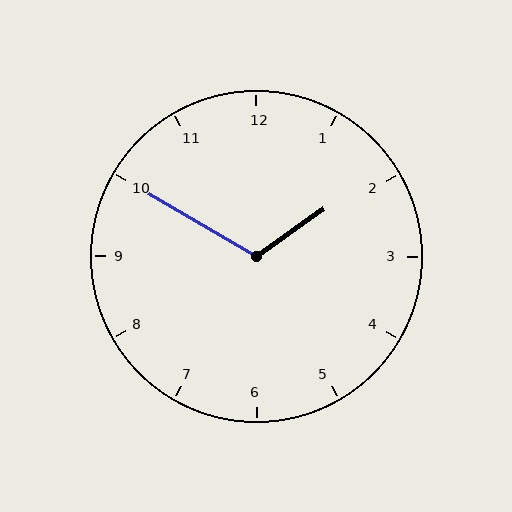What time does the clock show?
1:50.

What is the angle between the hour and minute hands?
Approximately 115 degrees.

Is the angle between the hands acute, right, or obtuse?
It is obtuse.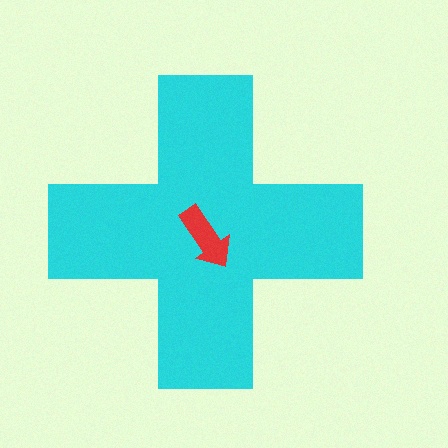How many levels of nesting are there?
2.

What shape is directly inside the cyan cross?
The red arrow.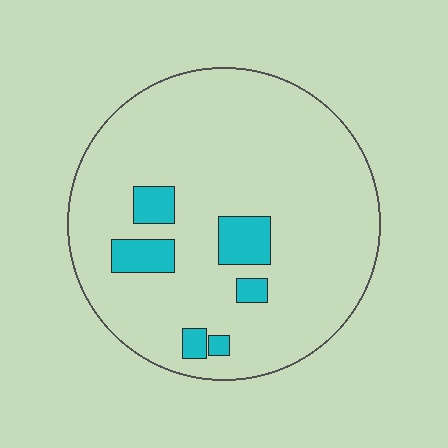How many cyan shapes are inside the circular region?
6.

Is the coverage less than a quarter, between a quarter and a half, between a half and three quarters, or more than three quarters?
Less than a quarter.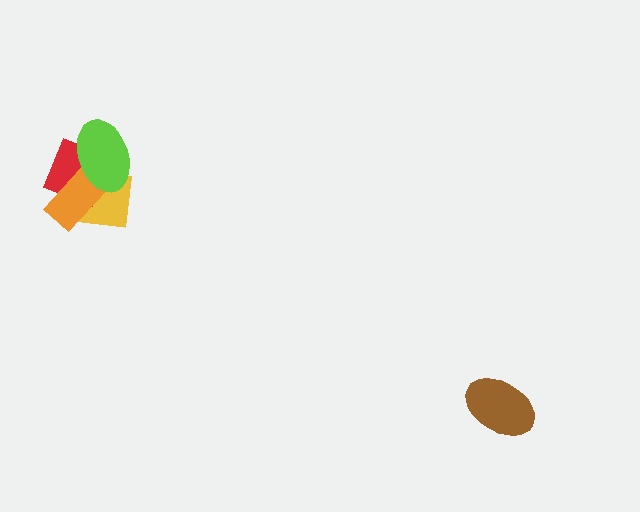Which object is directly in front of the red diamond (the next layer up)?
The orange rectangle is directly in front of the red diamond.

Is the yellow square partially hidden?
Yes, it is partially covered by another shape.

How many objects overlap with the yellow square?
3 objects overlap with the yellow square.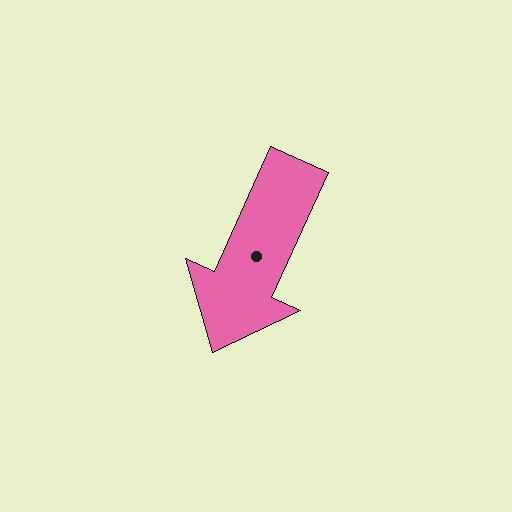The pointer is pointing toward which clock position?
Roughly 7 o'clock.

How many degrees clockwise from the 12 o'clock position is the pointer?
Approximately 204 degrees.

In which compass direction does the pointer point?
Southwest.